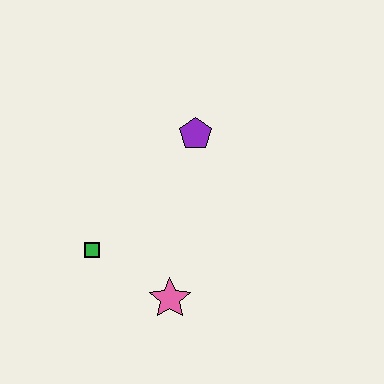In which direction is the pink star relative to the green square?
The pink star is to the right of the green square.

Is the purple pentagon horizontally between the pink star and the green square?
No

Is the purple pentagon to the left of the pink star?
No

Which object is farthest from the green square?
The purple pentagon is farthest from the green square.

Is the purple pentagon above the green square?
Yes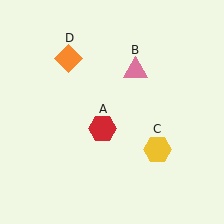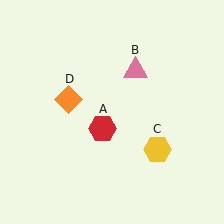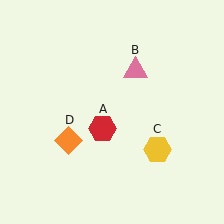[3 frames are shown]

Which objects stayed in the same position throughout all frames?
Red hexagon (object A) and pink triangle (object B) and yellow hexagon (object C) remained stationary.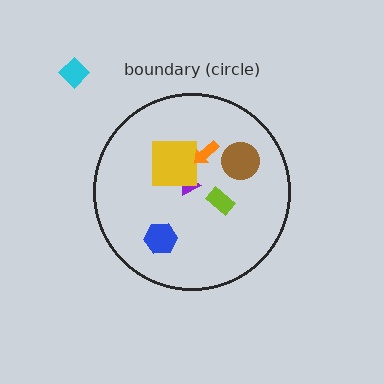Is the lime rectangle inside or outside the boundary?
Inside.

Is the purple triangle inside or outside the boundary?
Inside.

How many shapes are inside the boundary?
6 inside, 1 outside.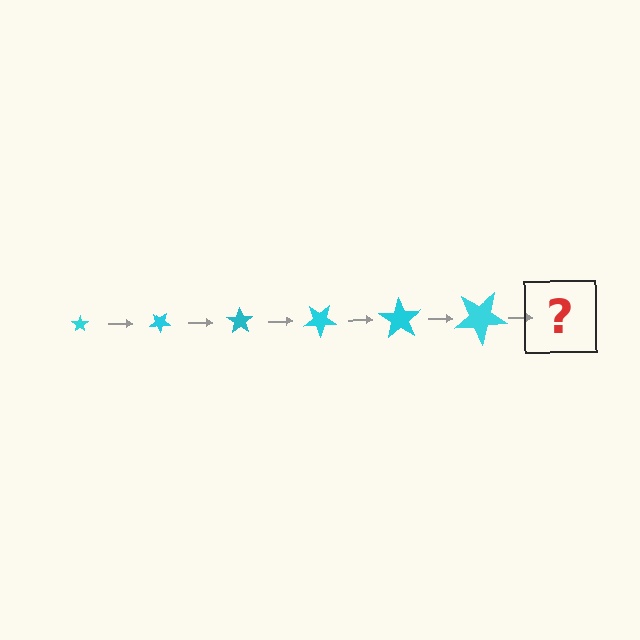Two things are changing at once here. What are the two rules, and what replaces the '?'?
The two rules are that the star grows larger each step and it rotates 35 degrees each step. The '?' should be a star, larger than the previous one and rotated 210 degrees from the start.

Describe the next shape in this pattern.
It should be a star, larger than the previous one and rotated 210 degrees from the start.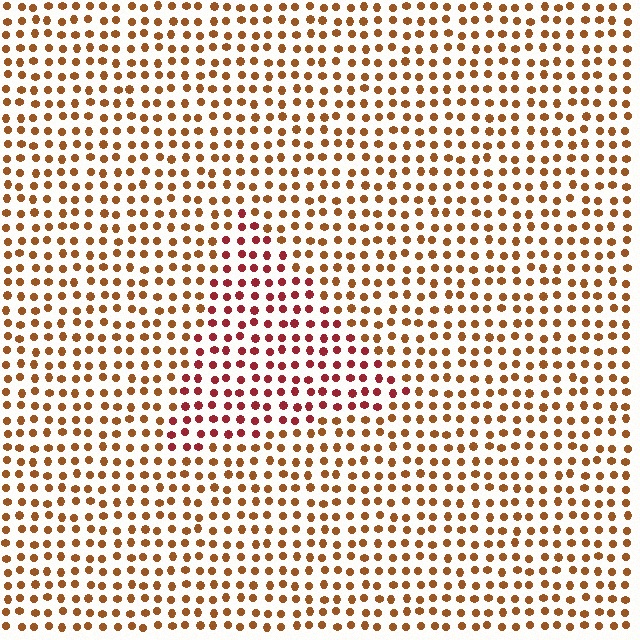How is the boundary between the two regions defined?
The boundary is defined purely by a slight shift in hue (about 33 degrees). Spacing, size, and orientation are identical on both sides.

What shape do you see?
I see a triangle.